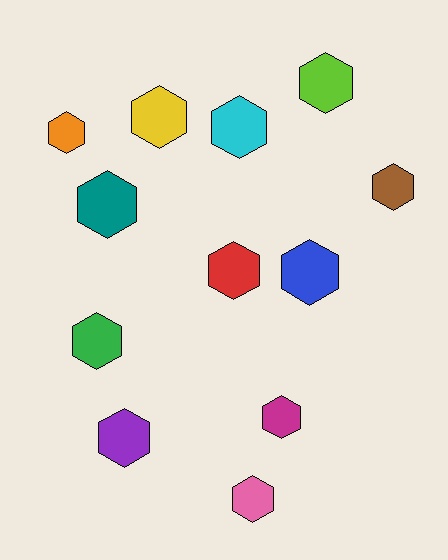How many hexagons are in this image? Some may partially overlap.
There are 12 hexagons.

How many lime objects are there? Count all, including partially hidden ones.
There is 1 lime object.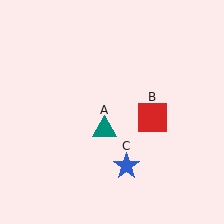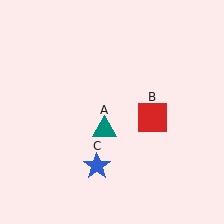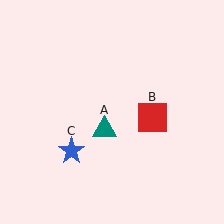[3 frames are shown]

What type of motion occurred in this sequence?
The blue star (object C) rotated clockwise around the center of the scene.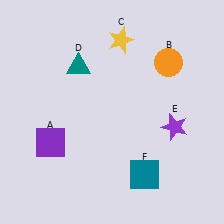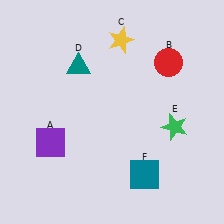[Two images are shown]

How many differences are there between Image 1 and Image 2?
There are 2 differences between the two images.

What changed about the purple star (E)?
In Image 1, E is purple. In Image 2, it changed to green.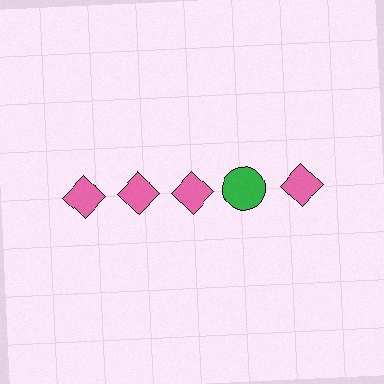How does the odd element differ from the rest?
It differs in both color (green instead of pink) and shape (circle instead of diamond).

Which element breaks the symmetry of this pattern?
The green circle in the top row, second from right column breaks the symmetry. All other shapes are pink diamonds.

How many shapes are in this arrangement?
There are 5 shapes arranged in a grid pattern.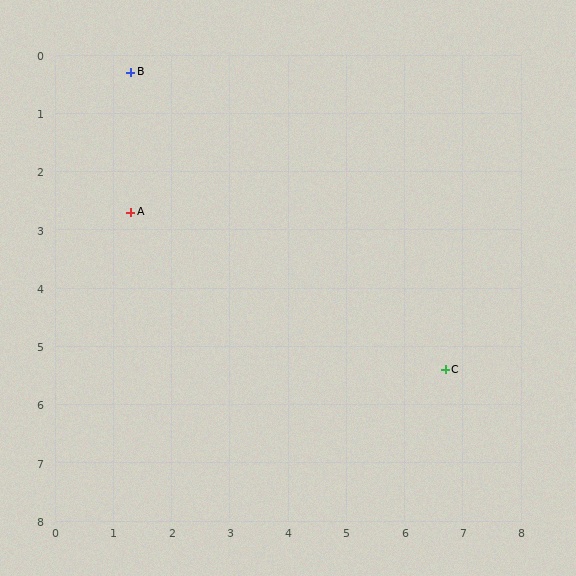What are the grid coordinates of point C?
Point C is at approximately (6.7, 5.4).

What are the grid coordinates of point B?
Point B is at approximately (1.3, 0.3).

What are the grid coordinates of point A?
Point A is at approximately (1.3, 2.7).